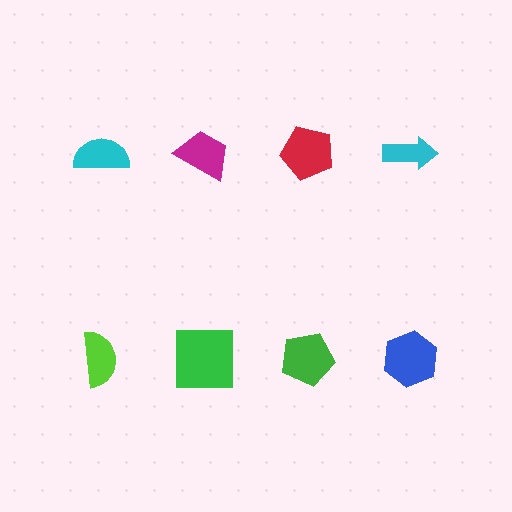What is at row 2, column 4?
A blue hexagon.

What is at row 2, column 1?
A lime semicircle.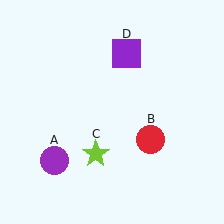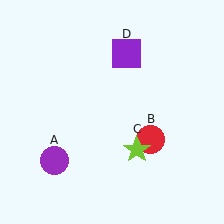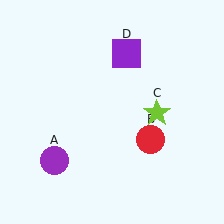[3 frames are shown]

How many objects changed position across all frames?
1 object changed position: lime star (object C).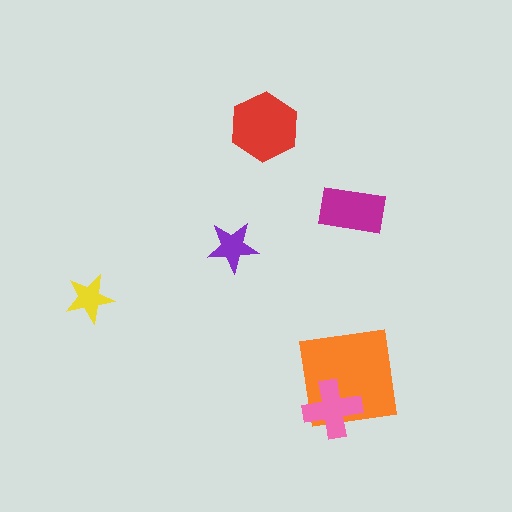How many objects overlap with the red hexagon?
0 objects overlap with the red hexagon.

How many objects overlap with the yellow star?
0 objects overlap with the yellow star.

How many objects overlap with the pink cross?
1 object overlaps with the pink cross.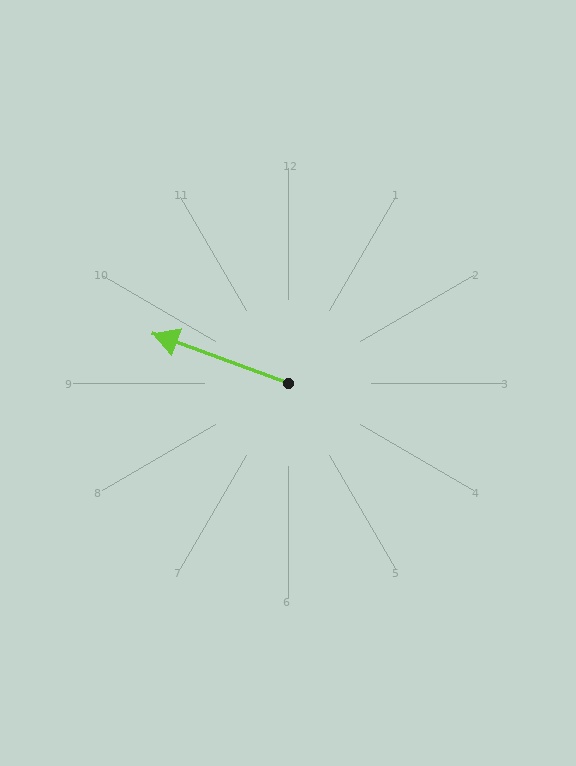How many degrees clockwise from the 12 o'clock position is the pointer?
Approximately 290 degrees.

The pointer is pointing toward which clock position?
Roughly 10 o'clock.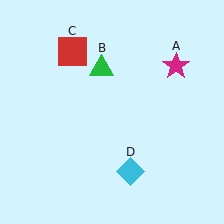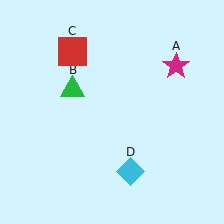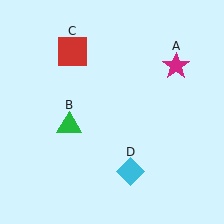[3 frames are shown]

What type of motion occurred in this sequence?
The green triangle (object B) rotated counterclockwise around the center of the scene.